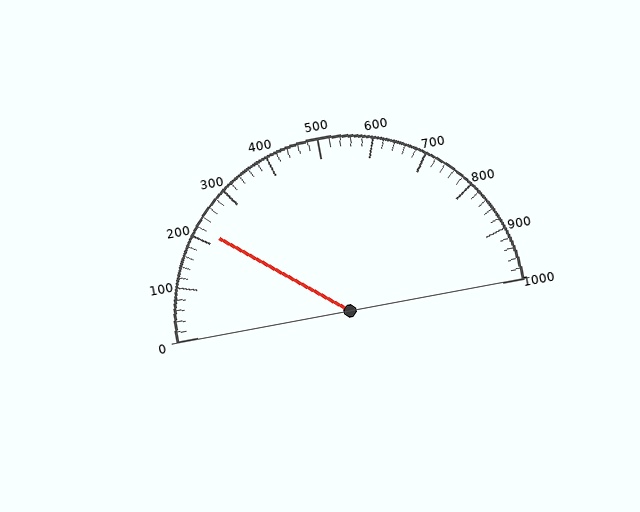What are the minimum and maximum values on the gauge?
The gauge ranges from 0 to 1000.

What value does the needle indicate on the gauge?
The needle indicates approximately 220.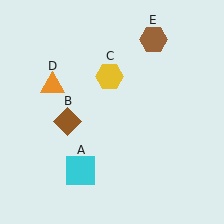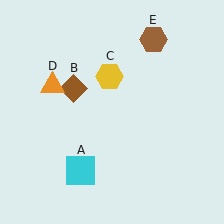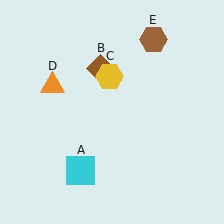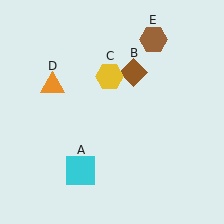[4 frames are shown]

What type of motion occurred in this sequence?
The brown diamond (object B) rotated clockwise around the center of the scene.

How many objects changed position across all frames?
1 object changed position: brown diamond (object B).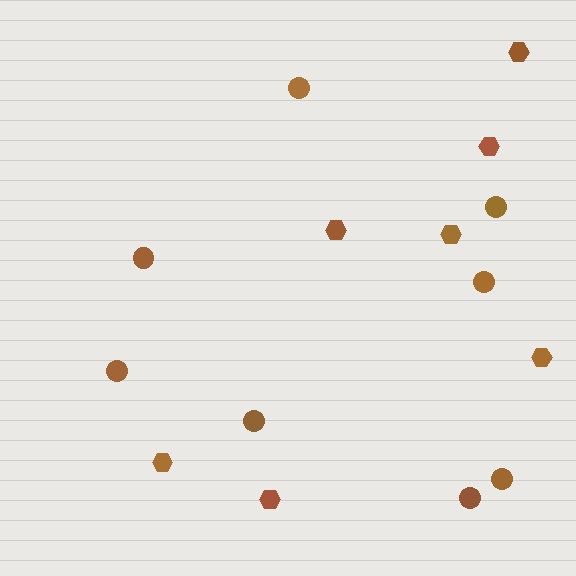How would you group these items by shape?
There are 2 groups: one group of hexagons (7) and one group of circles (8).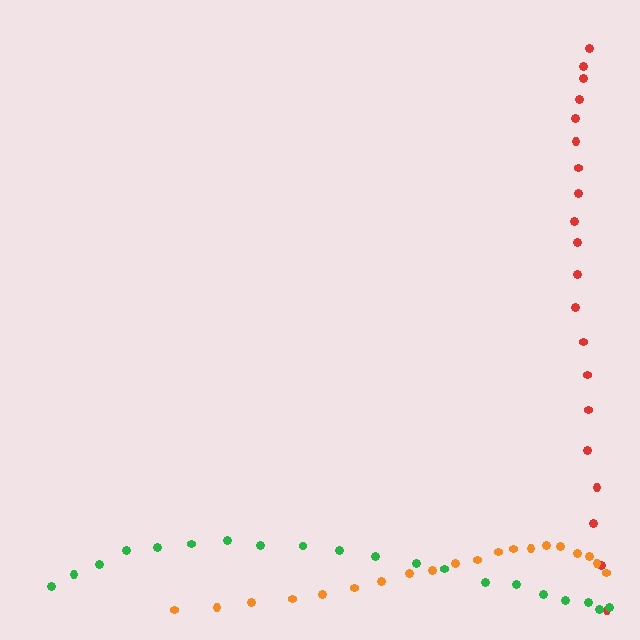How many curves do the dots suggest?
There are 3 distinct paths.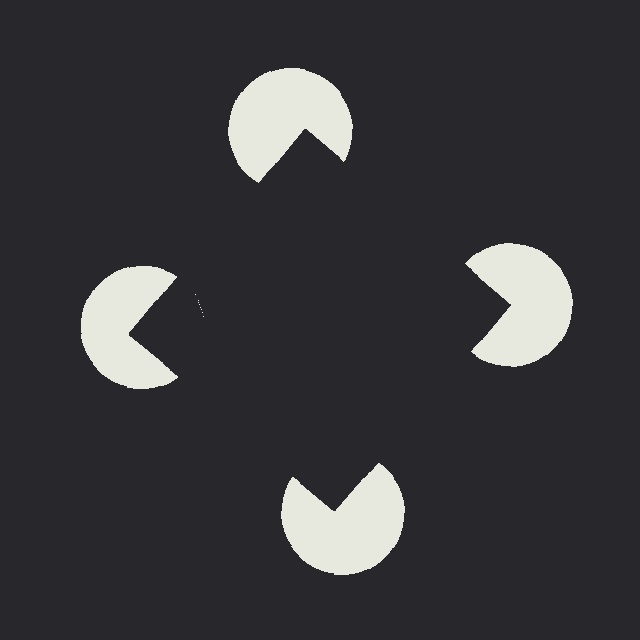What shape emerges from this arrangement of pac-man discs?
An illusory square — its edges are inferred from the aligned wedge cuts in the pac-man discs, not physically drawn.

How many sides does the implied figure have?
4 sides.